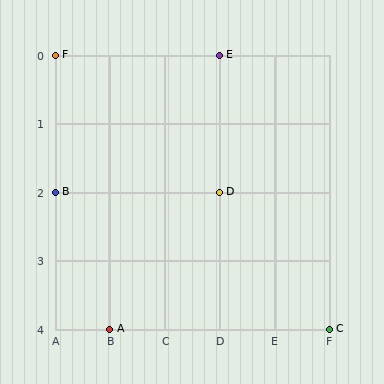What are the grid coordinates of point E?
Point E is at grid coordinates (D, 0).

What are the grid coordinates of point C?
Point C is at grid coordinates (F, 4).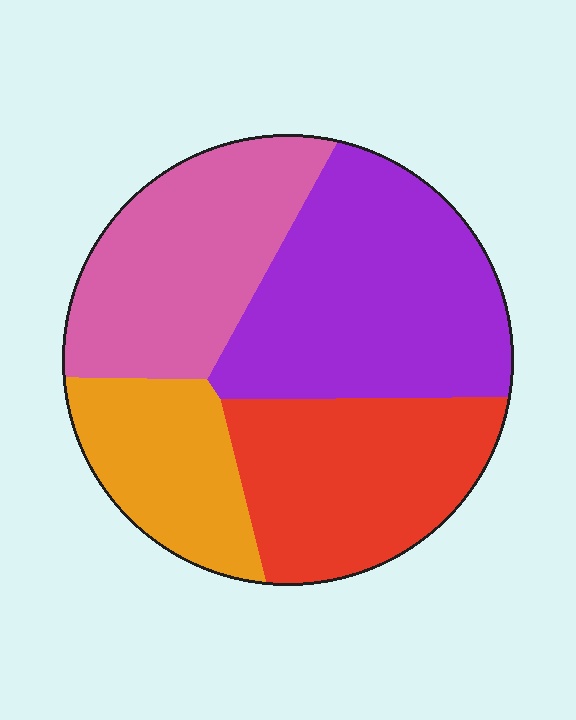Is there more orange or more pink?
Pink.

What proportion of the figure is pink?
Pink takes up about one quarter (1/4) of the figure.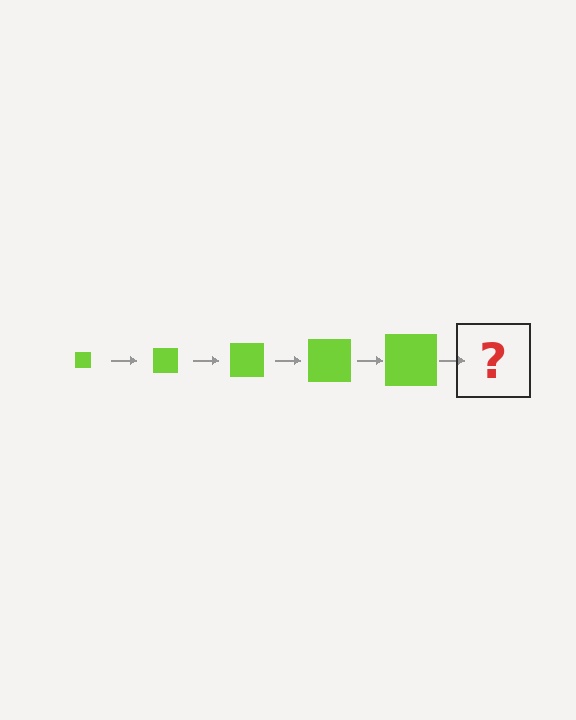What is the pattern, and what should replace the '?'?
The pattern is that the square gets progressively larger each step. The '?' should be a lime square, larger than the previous one.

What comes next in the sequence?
The next element should be a lime square, larger than the previous one.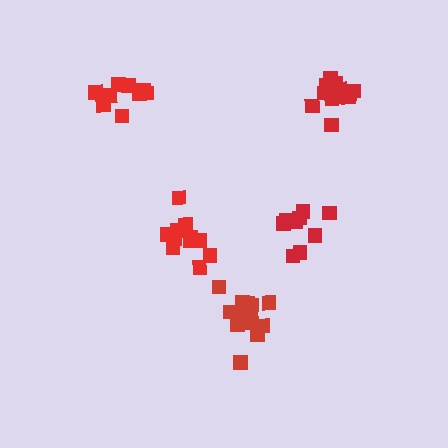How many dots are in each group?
Group 1: 11 dots, Group 2: 13 dots, Group 3: 15 dots, Group 4: 9 dots, Group 5: 9 dots (57 total).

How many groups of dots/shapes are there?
There are 5 groups.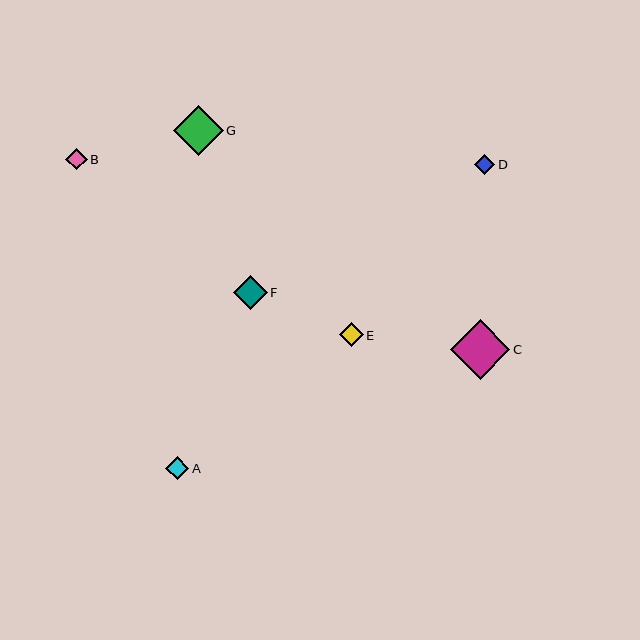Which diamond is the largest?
Diamond C is the largest with a size of approximately 59 pixels.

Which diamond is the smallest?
Diamond D is the smallest with a size of approximately 21 pixels.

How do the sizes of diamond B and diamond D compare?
Diamond B and diamond D are approximately the same size.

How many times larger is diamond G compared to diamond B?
Diamond G is approximately 2.3 times the size of diamond B.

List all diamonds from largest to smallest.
From largest to smallest: C, G, F, E, A, B, D.